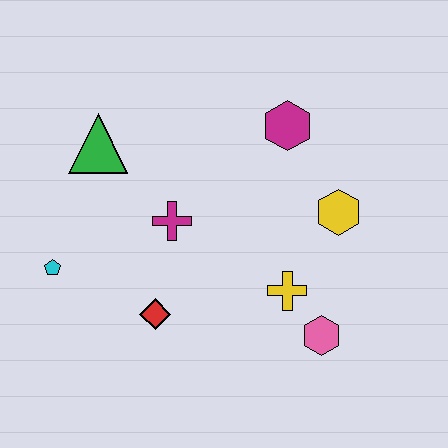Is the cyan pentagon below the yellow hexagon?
Yes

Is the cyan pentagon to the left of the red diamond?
Yes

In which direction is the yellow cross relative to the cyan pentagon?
The yellow cross is to the right of the cyan pentagon.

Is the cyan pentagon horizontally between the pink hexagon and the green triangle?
No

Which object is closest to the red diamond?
The magenta cross is closest to the red diamond.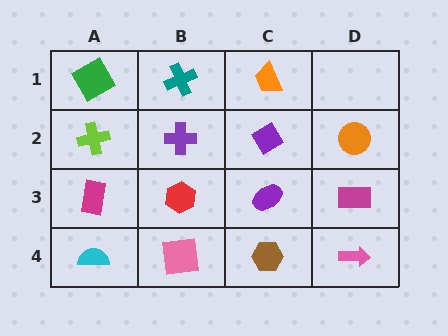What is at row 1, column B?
A teal cross.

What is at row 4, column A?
A cyan semicircle.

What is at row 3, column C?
A purple ellipse.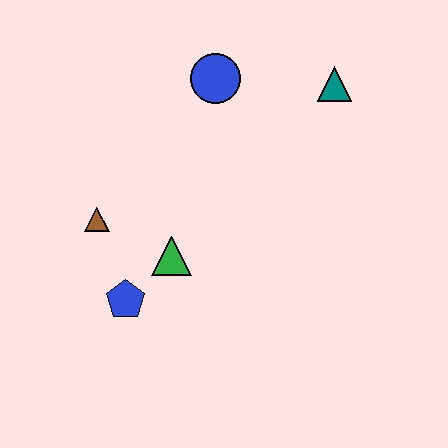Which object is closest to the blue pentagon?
The green triangle is closest to the blue pentagon.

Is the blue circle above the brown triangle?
Yes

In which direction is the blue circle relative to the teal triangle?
The blue circle is to the left of the teal triangle.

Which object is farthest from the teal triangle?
The blue pentagon is farthest from the teal triangle.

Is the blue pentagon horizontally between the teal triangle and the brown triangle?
Yes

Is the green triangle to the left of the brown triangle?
No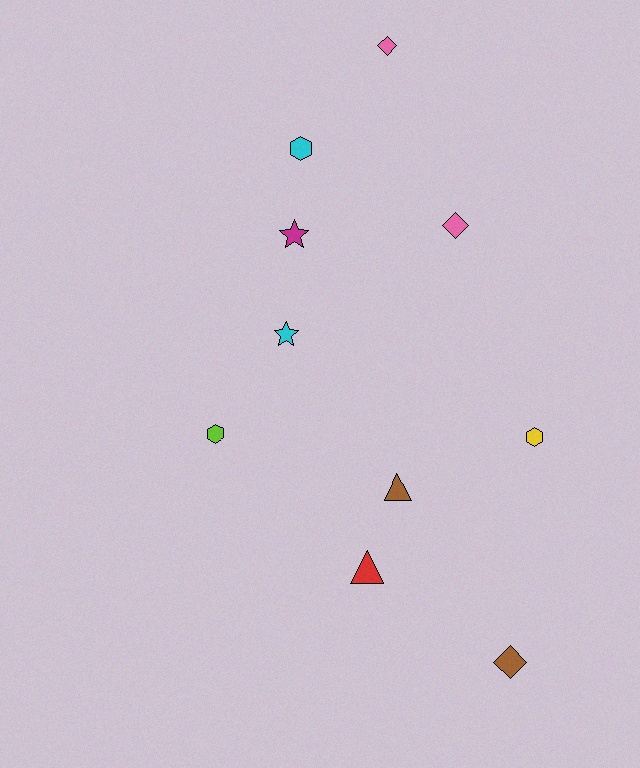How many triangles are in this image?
There are 2 triangles.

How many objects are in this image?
There are 10 objects.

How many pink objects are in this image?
There are 2 pink objects.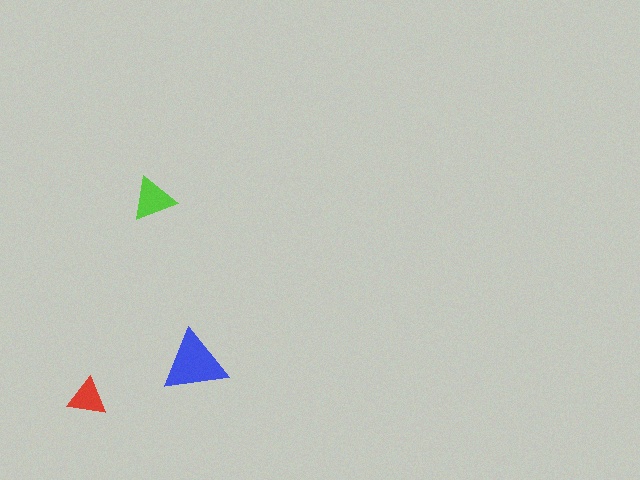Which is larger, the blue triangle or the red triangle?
The blue one.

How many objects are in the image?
There are 3 objects in the image.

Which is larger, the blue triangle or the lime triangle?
The blue one.